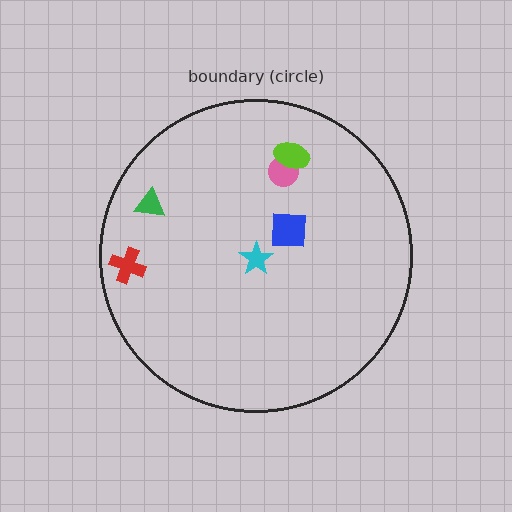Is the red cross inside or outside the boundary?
Inside.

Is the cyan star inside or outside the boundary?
Inside.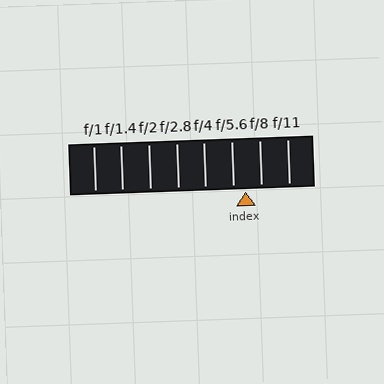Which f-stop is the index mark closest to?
The index mark is closest to f/5.6.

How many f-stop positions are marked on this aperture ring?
There are 8 f-stop positions marked.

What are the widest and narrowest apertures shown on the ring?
The widest aperture shown is f/1 and the narrowest is f/11.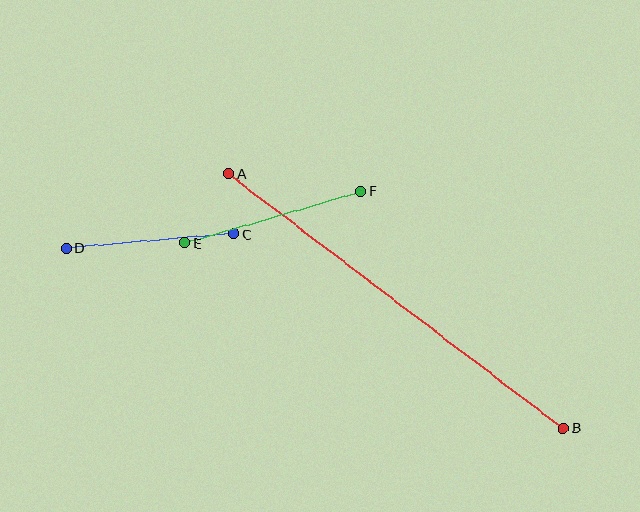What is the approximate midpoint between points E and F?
The midpoint is at approximately (273, 217) pixels.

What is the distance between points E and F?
The distance is approximately 184 pixels.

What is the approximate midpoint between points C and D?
The midpoint is at approximately (150, 241) pixels.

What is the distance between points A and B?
The distance is approximately 421 pixels.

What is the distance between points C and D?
The distance is approximately 169 pixels.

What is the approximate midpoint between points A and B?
The midpoint is at approximately (396, 301) pixels.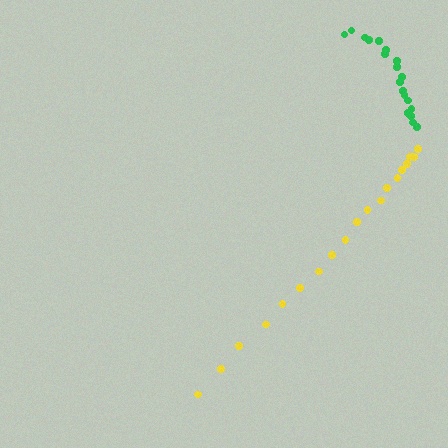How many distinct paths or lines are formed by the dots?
There are 2 distinct paths.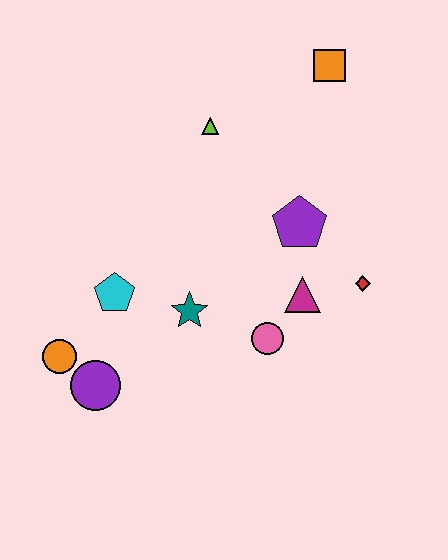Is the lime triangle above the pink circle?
Yes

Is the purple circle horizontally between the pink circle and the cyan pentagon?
No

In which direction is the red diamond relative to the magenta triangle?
The red diamond is to the right of the magenta triangle.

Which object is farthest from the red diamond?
The orange circle is farthest from the red diamond.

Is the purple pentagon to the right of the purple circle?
Yes